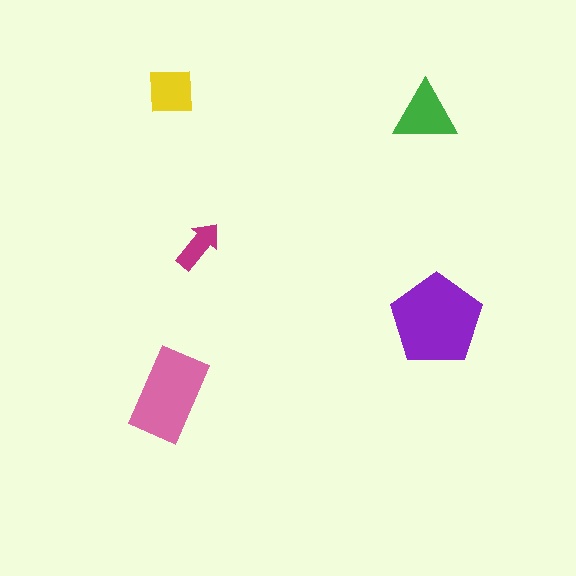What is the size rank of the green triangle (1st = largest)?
3rd.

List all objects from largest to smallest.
The purple pentagon, the pink rectangle, the green triangle, the yellow square, the magenta arrow.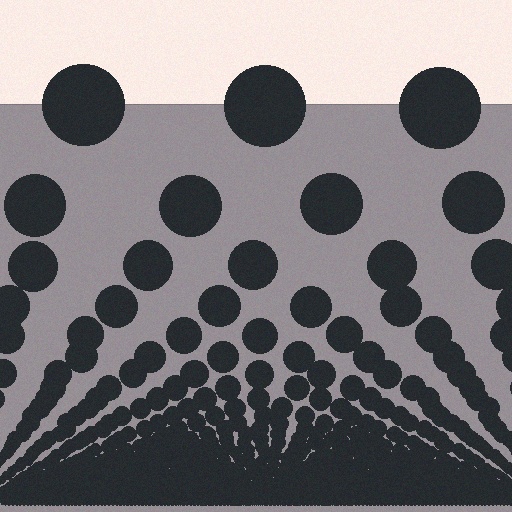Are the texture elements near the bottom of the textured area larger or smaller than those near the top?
Smaller. The gradient is inverted — elements near the bottom are smaller and denser.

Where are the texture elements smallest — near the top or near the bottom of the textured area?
Near the bottom.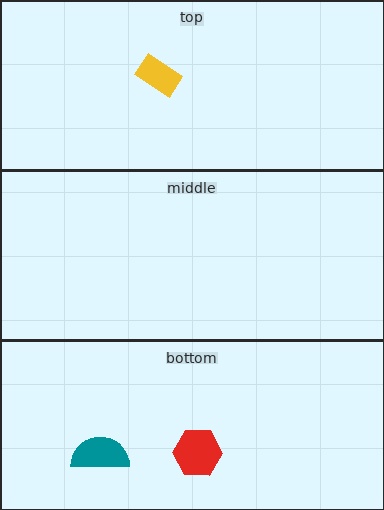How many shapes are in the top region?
1.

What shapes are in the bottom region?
The teal semicircle, the red hexagon.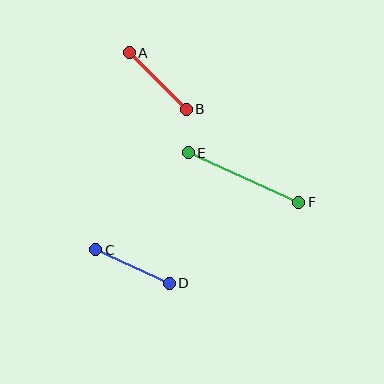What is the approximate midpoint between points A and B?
The midpoint is at approximately (158, 81) pixels.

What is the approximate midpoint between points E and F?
The midpoint is at approximately (243, 177) pixels.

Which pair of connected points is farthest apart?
Points E and F are farthest apart.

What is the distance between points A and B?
The distance is approximately 81 pixels.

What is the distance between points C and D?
The distance is approximately 81 pixels.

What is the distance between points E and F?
The distance is approximately 121 pixels.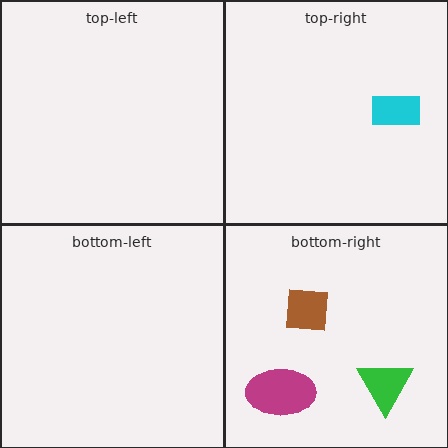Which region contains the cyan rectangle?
The top-right region.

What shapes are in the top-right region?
The cyan rectangle.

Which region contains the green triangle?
The bottom-right region.